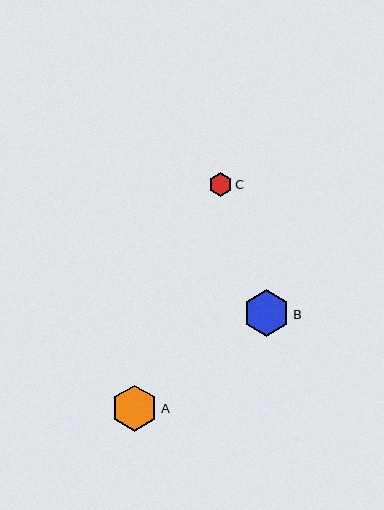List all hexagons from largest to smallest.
From largest to smallest: A, B, C.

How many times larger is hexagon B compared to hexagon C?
Hexagon B is approximately 2.0 times the size of hexagon C.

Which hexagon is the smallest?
Hexagon C is the smallest with a size of approximately 23 pixels.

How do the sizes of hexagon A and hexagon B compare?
Hexagon A and hexagon B are approximately the same size.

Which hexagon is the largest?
Hexagon A is the largest with a size of approximately 47 pixels.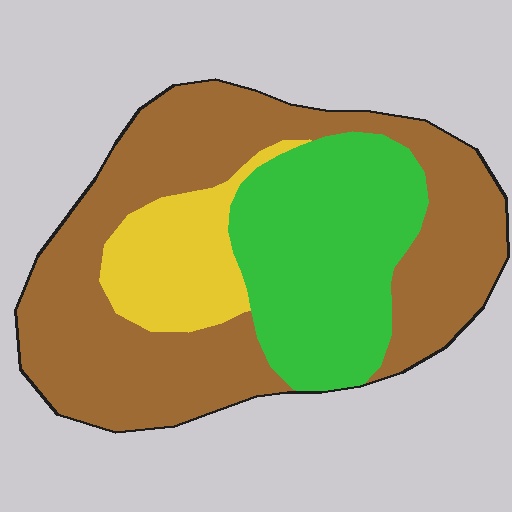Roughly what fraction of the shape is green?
Green covers roughly 30% of the shape.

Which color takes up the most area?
Brown, at roughly 55%.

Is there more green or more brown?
Brown.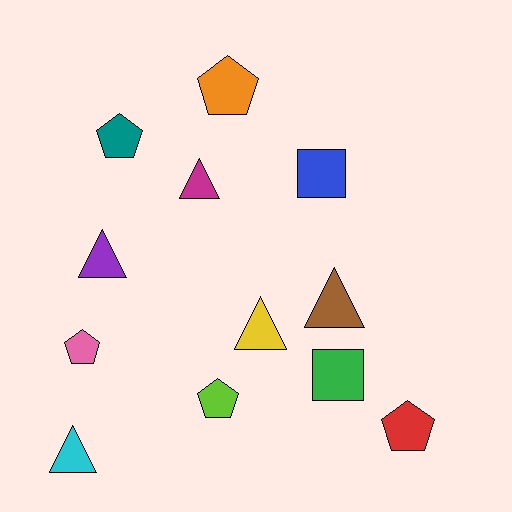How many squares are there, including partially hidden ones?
There are 2 squares.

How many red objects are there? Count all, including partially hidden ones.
There is 1 red object.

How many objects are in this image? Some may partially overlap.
There are 12 objects.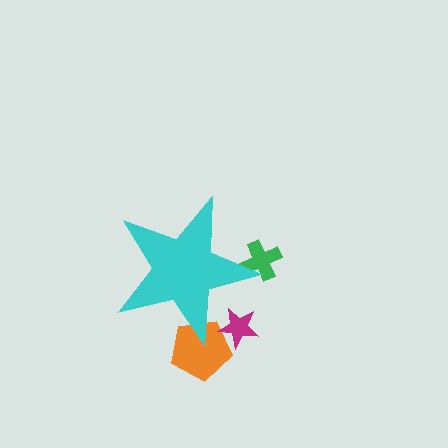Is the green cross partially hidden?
Yes, the green cross is partially hidden behind the cyan star.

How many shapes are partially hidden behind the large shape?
3 shapes are partially hidden.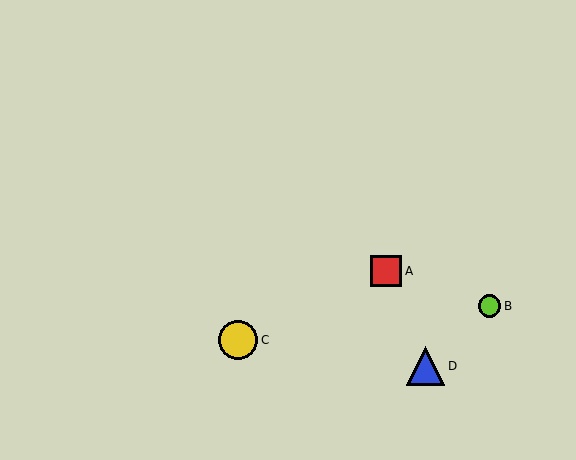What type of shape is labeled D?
Shape D is a blue triangle.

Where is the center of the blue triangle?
The center of the blue triangle is at (425, 366).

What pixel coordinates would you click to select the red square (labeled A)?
Click at (386, 271) to select the red square A.